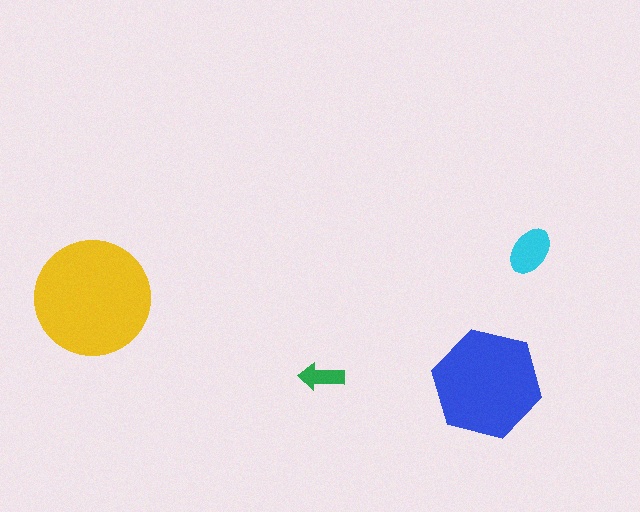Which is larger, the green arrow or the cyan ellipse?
The cyan ellipse.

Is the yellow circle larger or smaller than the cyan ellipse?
Larger.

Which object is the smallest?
The green arrow.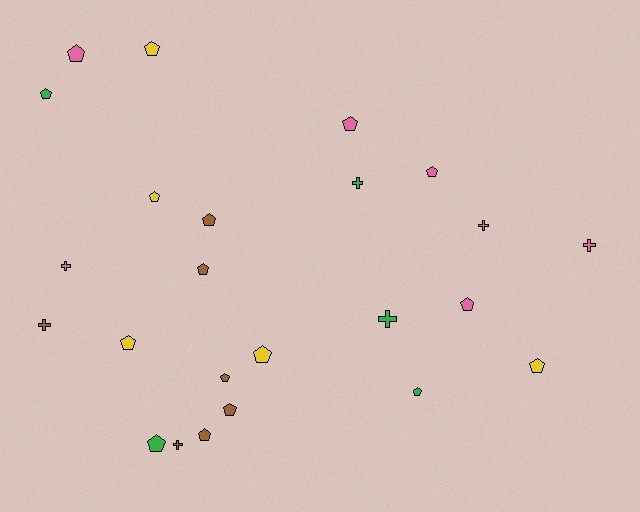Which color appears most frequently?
Brown, with 7 objects.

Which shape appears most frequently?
Pentagon, with 17 objects.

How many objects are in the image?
There are 24 objects.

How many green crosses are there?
There are 2 green crosses.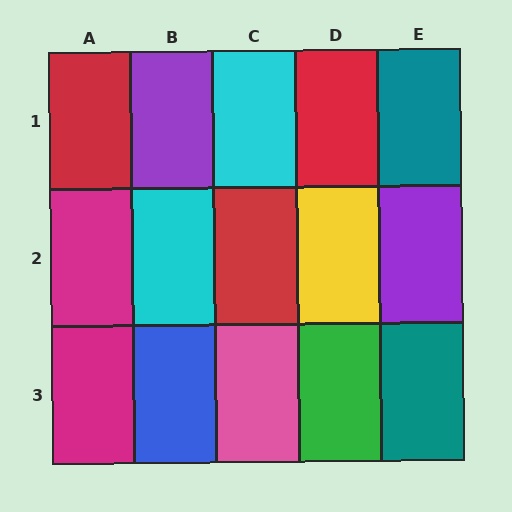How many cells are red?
3 cells are red.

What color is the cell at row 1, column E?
Teal.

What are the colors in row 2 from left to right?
Magenta, cyan, red, yellow, purple.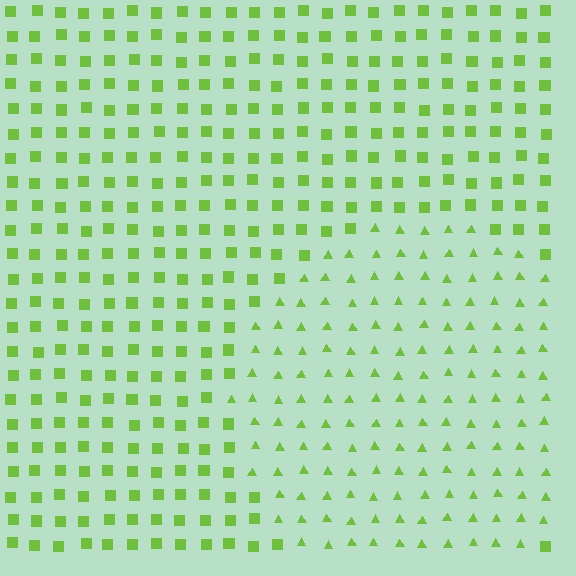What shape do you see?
I see a circle.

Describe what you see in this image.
The image is filled with small lime elements arranged in a uniform grid. A circle-shaped region contains triangles, while the surrounding area contains squares. The boundary is defined purely by the change in element shape.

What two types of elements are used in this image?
The image uses triangles inside the circle region and squares outside it.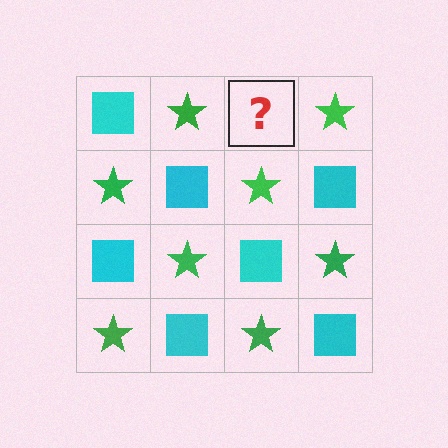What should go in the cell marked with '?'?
The missing cell should contain a cyan square.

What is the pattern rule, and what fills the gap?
The rule is that it alternates cyan square and green star in a checkerboard pattern. The gap should be filled with a cyan square.